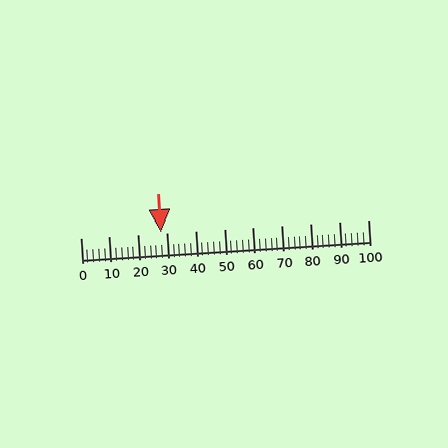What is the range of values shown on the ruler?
The ruler shows values from 0 to 100.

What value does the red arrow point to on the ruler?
The red arrow points to approximately 28.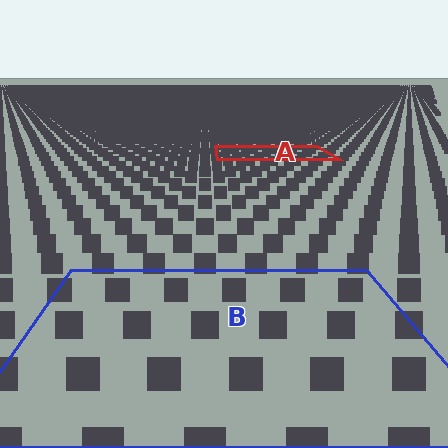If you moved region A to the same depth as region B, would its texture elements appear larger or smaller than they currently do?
They would appear larger. At a closer depth, the same texture elements are projected at a bigger on-screen size.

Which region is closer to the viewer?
Region B is closer. The texture elements there are larger and more spread out.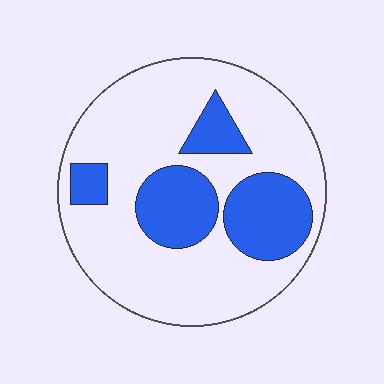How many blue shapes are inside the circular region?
4.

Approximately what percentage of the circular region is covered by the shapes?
Approximately 30%.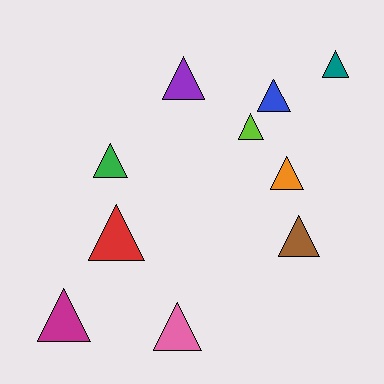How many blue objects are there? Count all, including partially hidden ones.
There is 1 blue object.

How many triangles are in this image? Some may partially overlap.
There are 10 triangles.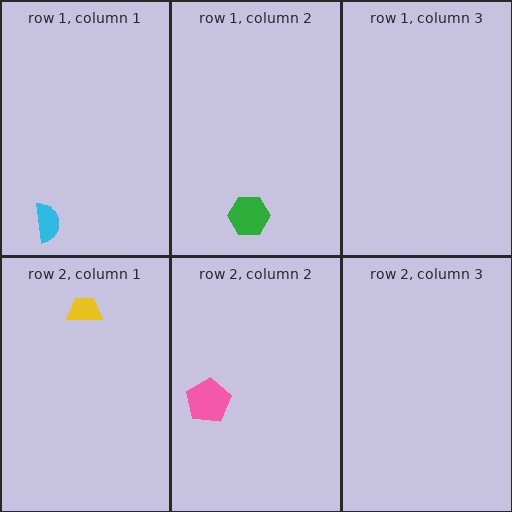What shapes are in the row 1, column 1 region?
The cyan semicircle.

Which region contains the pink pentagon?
The row 2, column 2 region.